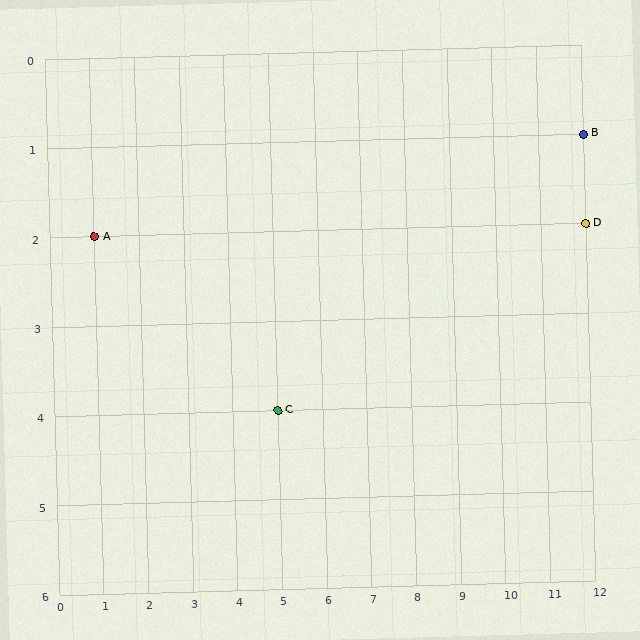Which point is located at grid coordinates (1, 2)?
Point A is at (1, 2).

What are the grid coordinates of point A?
Point A is at grid coordinates (1, 2).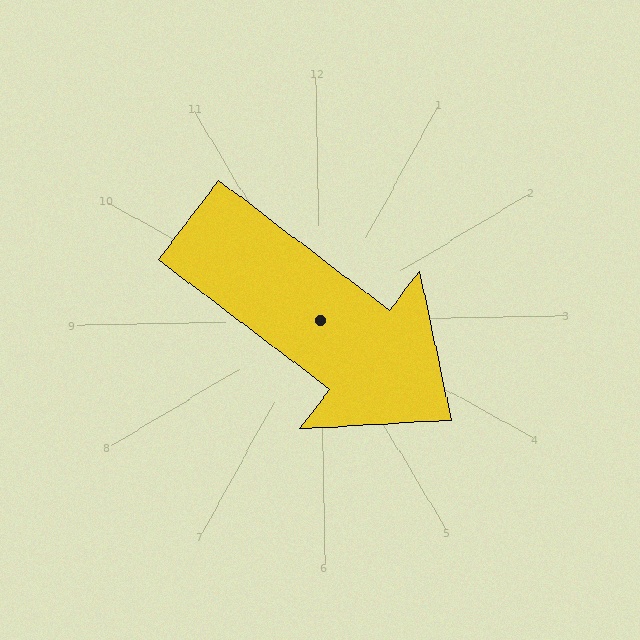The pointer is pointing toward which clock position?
Roughly 4 o'clock.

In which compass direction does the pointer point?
Southeast.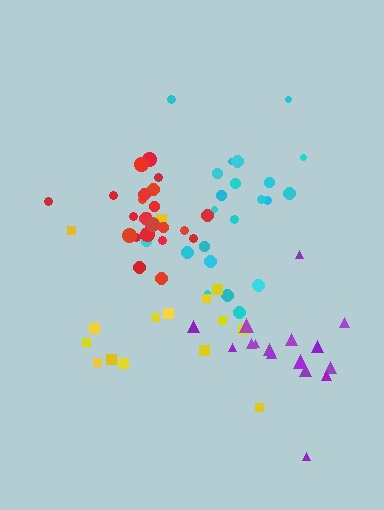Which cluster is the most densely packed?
Red.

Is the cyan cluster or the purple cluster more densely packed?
Purple.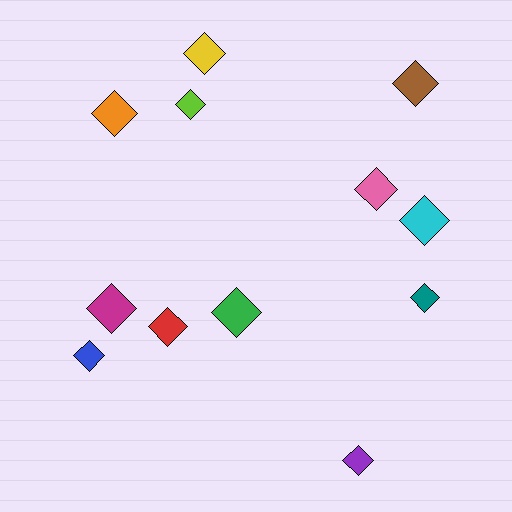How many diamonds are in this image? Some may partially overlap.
There are 12 diamonds.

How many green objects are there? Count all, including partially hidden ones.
There is 1 green object.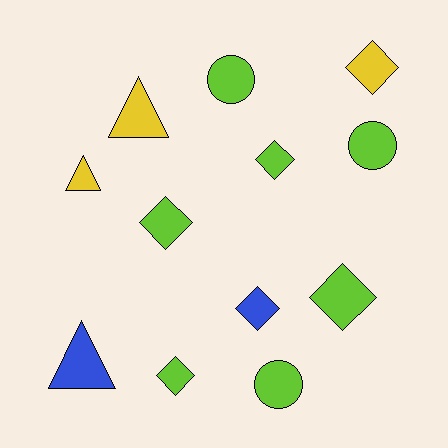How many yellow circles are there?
There are no yellow circles.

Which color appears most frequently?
Lime, with 7 objects.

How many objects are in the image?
There are 12 objects.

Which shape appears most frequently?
Diamond, with 6 objects.